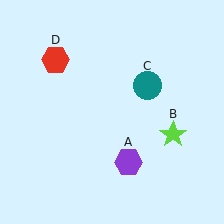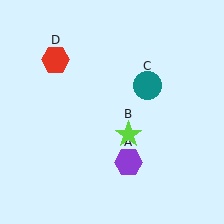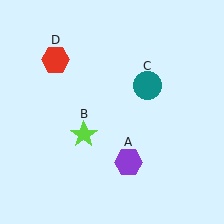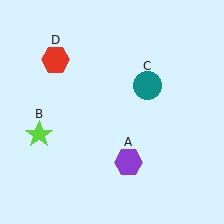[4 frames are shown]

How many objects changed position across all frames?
1 object changed position: lime star (object B).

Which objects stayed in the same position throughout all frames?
Purple hexagon (object A) and teal circle (object C) and red hexagon (object D) remained stationary.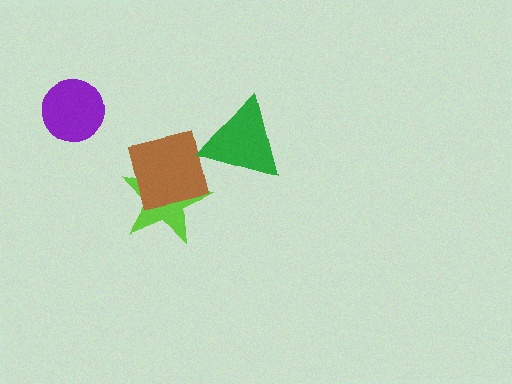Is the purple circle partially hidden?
No, no other shape covers it.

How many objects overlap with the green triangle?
0 objects overlap with the green triangle.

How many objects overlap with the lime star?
1 object overlaps with the lime star.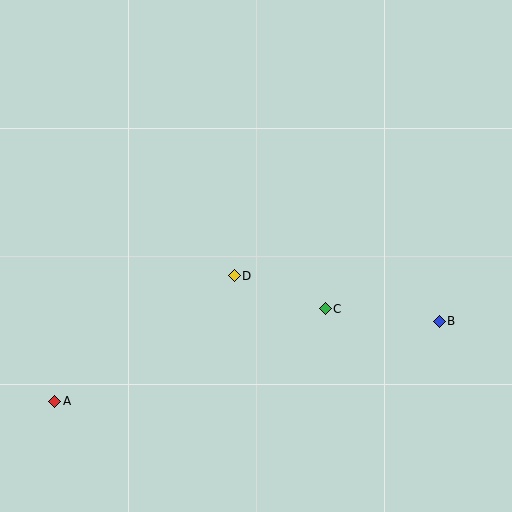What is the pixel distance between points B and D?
The distance between B and D is 210 pixels.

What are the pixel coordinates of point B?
Point B is at (439, 321).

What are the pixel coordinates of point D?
Point D is at (234, 276).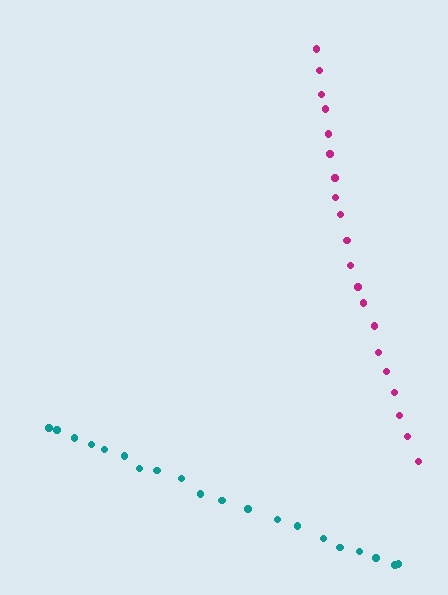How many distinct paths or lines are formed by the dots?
There are 2 distinct paths.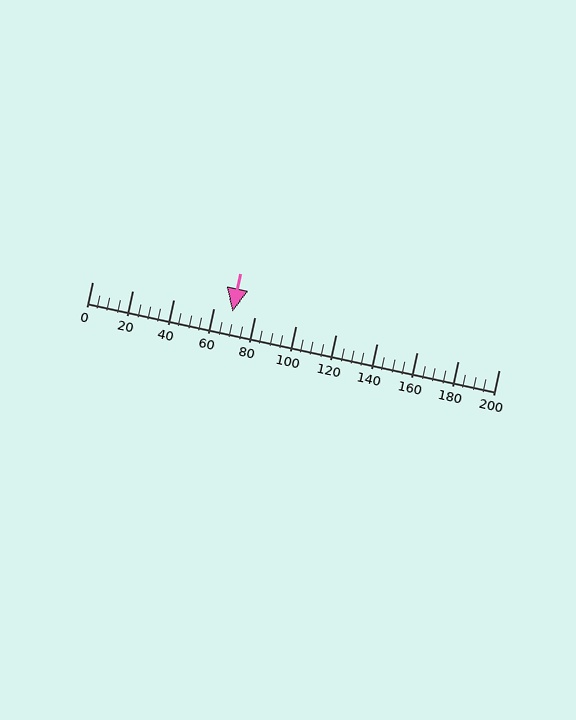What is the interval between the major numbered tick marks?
The major tick marks are spaced 20 units apart.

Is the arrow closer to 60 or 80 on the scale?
The arrow is closer to 60.